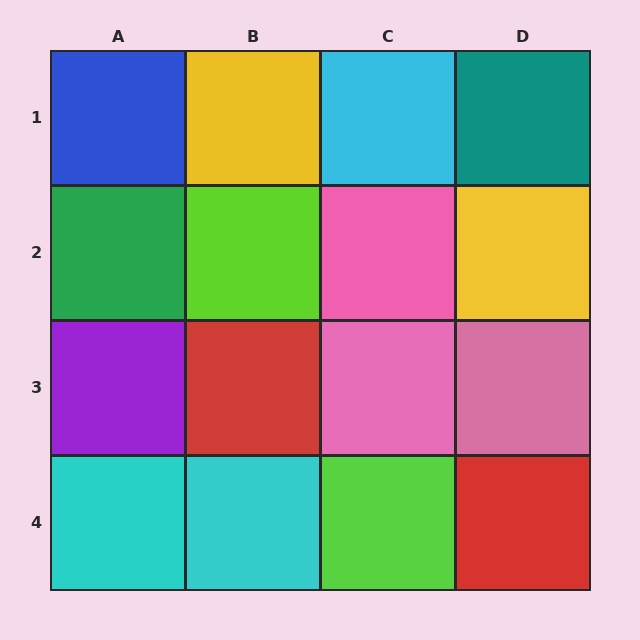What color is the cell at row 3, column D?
Pink.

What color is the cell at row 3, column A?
Purple.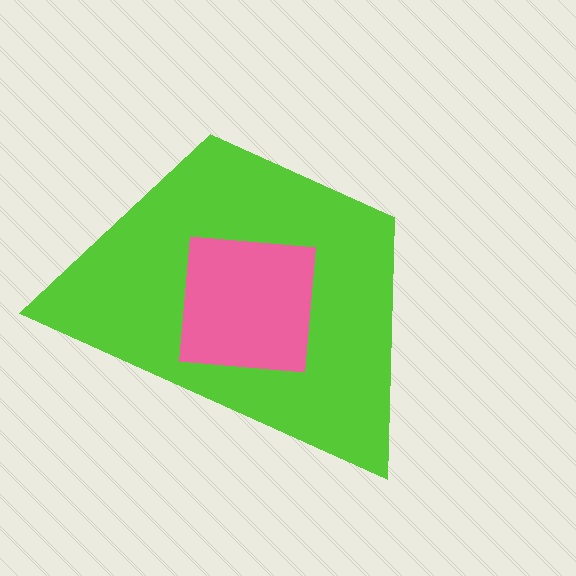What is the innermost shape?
The pink square.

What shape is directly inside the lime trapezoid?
The pink square.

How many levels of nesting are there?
2.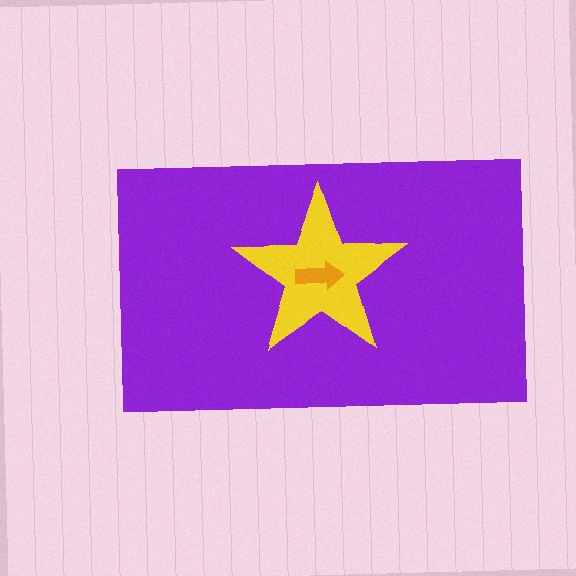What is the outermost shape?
The purple rectangle.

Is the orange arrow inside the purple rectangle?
Yes.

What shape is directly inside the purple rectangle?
The yellow star.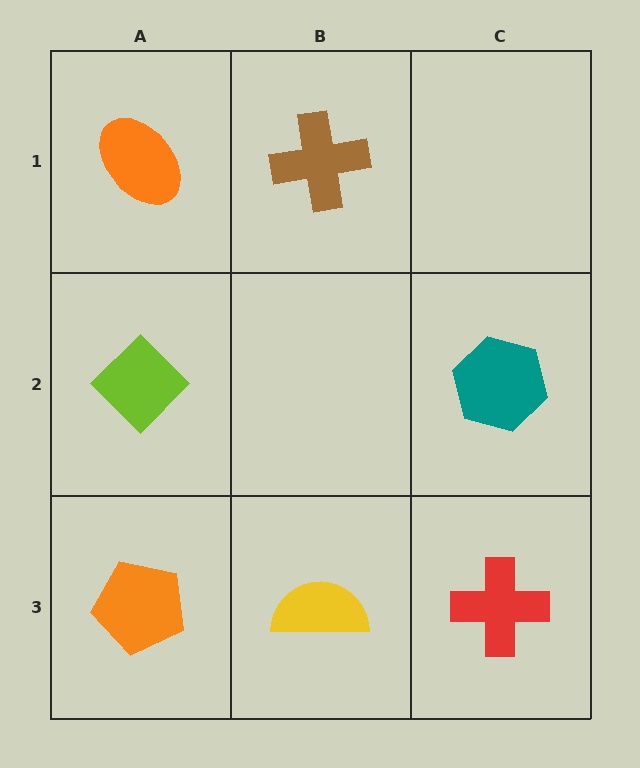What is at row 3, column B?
A yellow semicircle.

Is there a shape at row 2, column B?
No, that cell is empty.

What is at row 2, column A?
A lime diamond.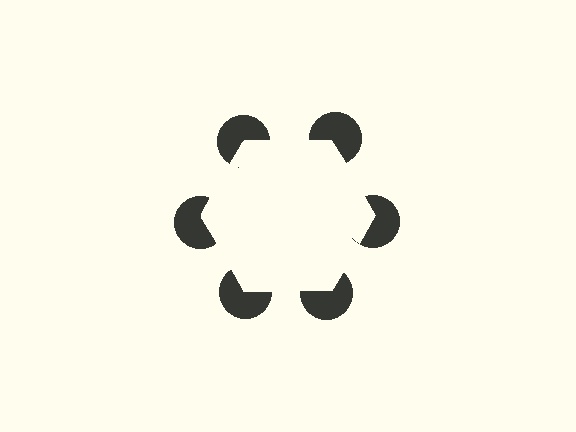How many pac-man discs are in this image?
There are 6 — one at each vertex of the illusory hexagon.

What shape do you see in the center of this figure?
An illusory hexagon — its edges are inferred from the aligned wedge cuts in the pac-man discs, not physically drawn.